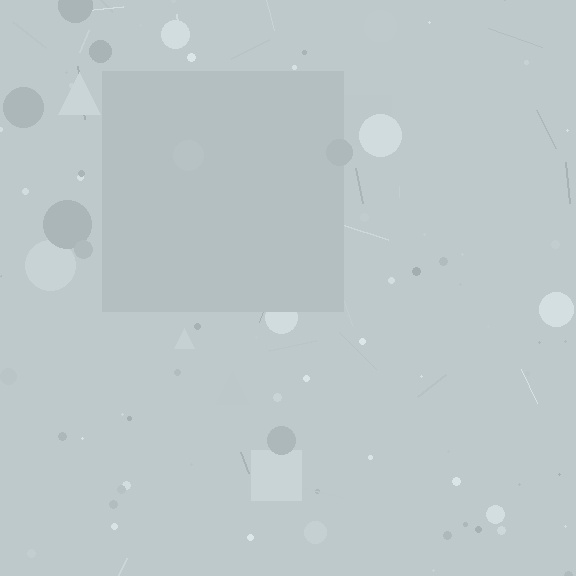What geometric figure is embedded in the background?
A square is embedded in the background.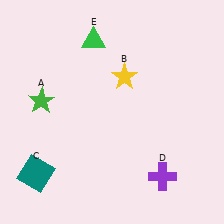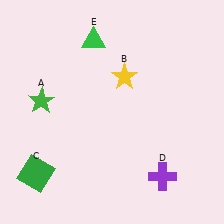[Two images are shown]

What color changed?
The square (C) changed from teal in Image 1 to green in Image 2.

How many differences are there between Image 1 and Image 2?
There is 1 difference between the two images.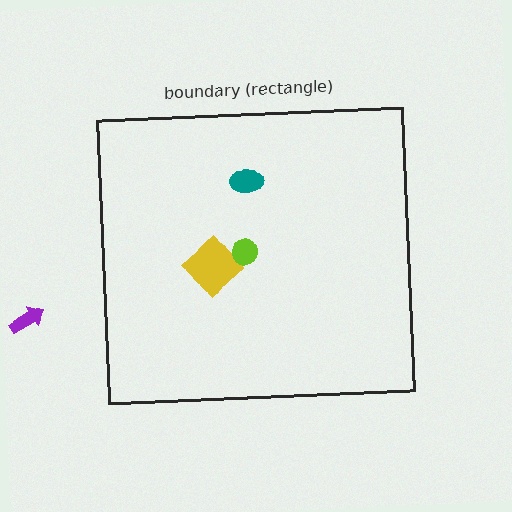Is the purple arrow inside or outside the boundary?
Outside.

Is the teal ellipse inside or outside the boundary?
Inside.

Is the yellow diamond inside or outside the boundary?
Inside.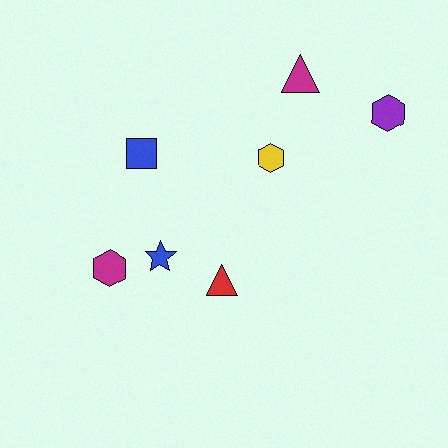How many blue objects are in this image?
There are 2 blue objects.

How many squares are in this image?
There is 1 square.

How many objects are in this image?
There are 7 objects.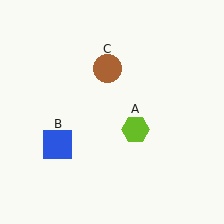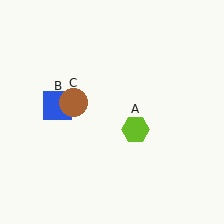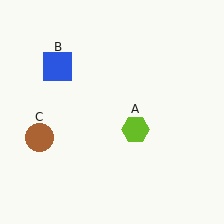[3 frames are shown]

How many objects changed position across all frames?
2 objects changed position: blue square (object B), brown circle (object C).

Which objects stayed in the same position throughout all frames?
Lime hexagon (object A) remained stationary.